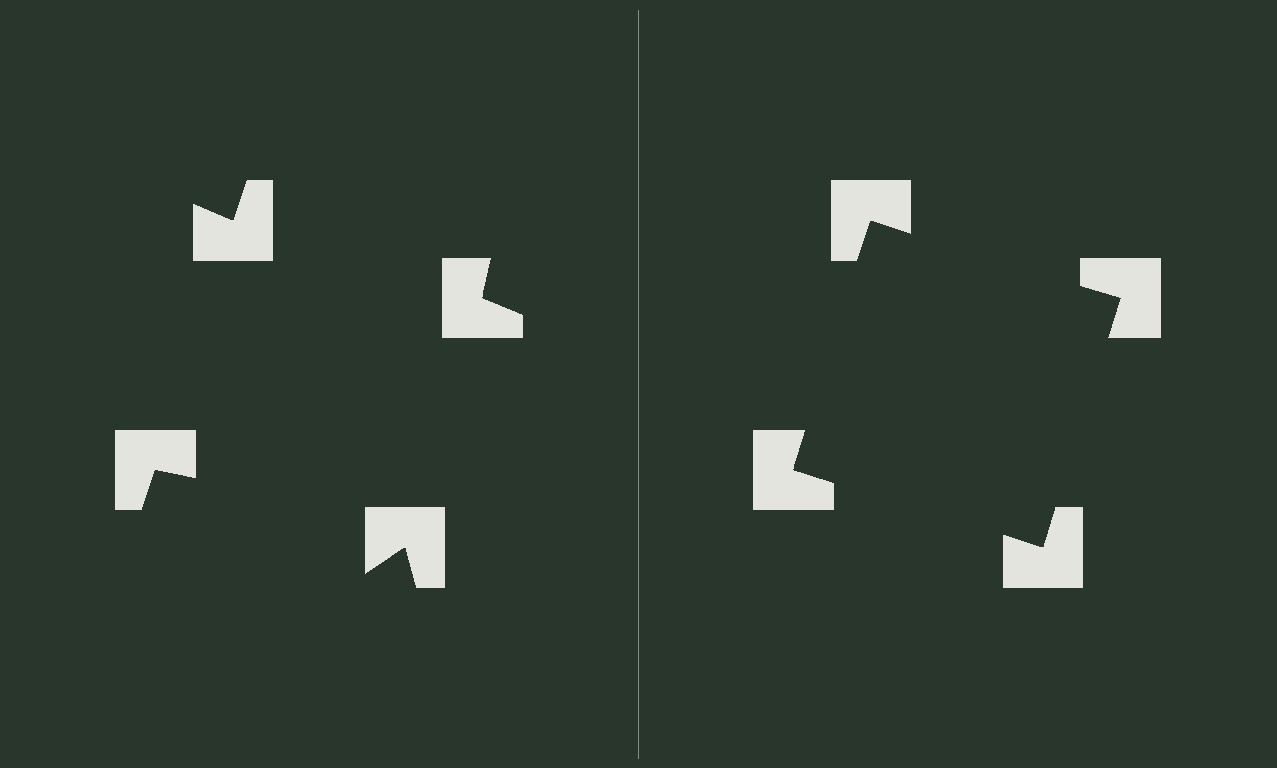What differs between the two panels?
The notched squares are positioned identically on both sides; only the wedge orientations differ. On the right they align to a square; on the left they are misaligned.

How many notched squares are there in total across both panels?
8 — 4 on each side.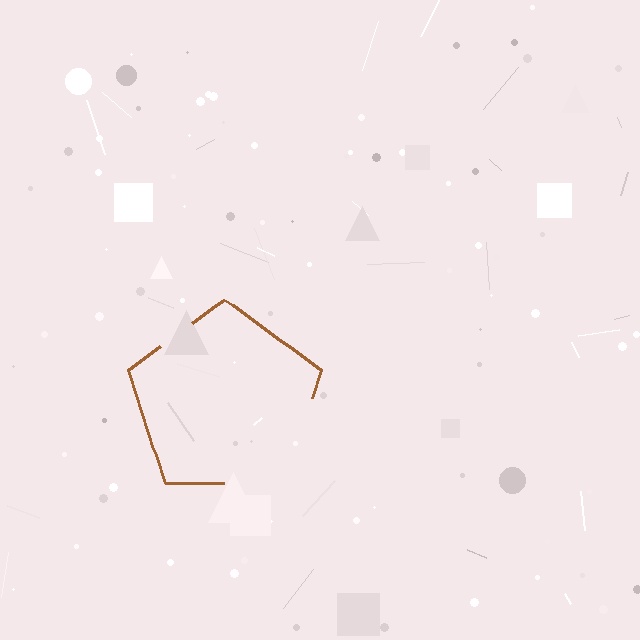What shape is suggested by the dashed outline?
The dashed outline suggests a pentagon.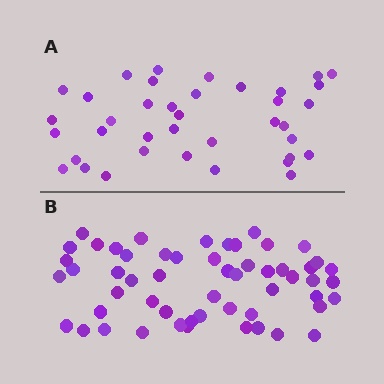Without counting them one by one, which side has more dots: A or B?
Region B (the bottom region) has more dots.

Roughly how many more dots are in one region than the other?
Region B has approximately 15 more dots than region A.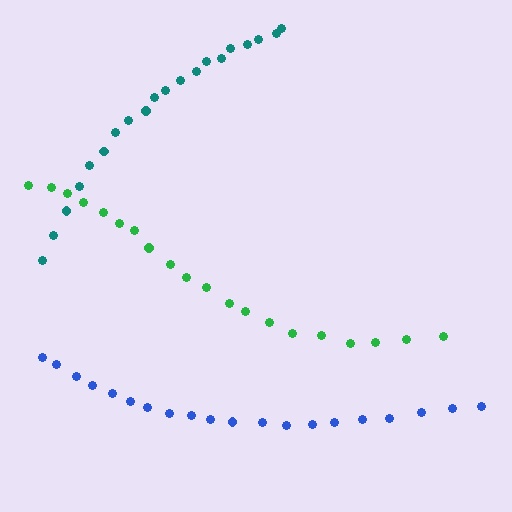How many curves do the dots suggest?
There are 3 distinct paths.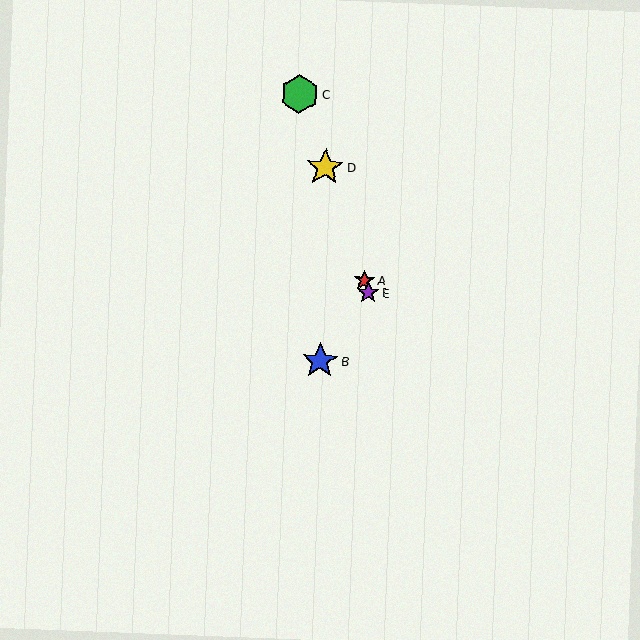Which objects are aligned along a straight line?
Objects A, C, D, E are aligned along a straight line.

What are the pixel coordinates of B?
Object B is at (320, 361).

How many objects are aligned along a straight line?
4 objects (A, C, D, E) are aligned along a straight line.